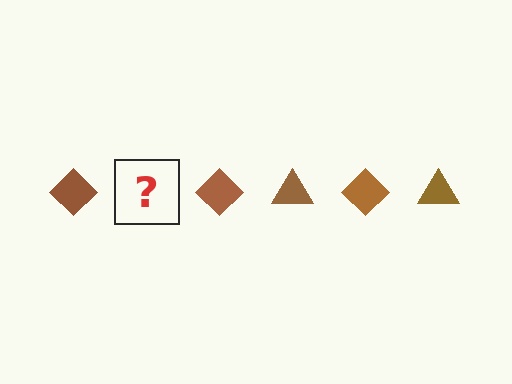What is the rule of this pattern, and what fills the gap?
The rule is that the pattern cycles through diamond, triangle shapes in brown. The gap should be filled with a brown triangle.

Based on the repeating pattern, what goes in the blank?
The blank should be a brown triangle.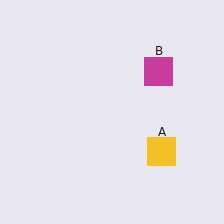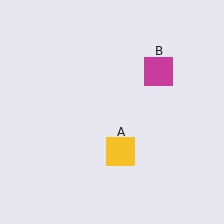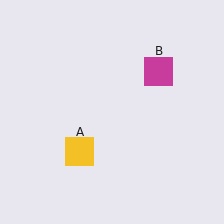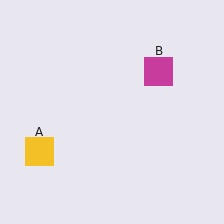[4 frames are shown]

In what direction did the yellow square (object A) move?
The yellow square (object A) moved left.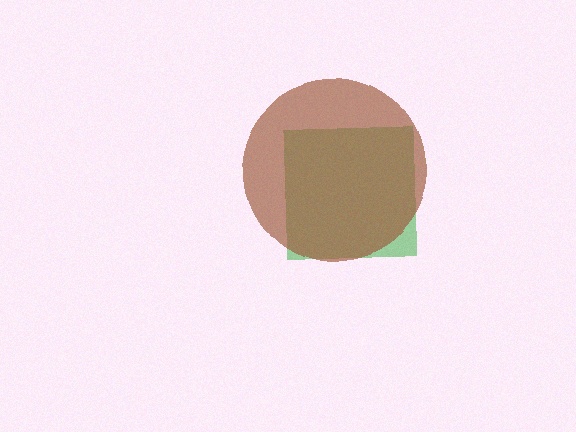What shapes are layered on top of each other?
The layered shapes are: a green square, a brown circle.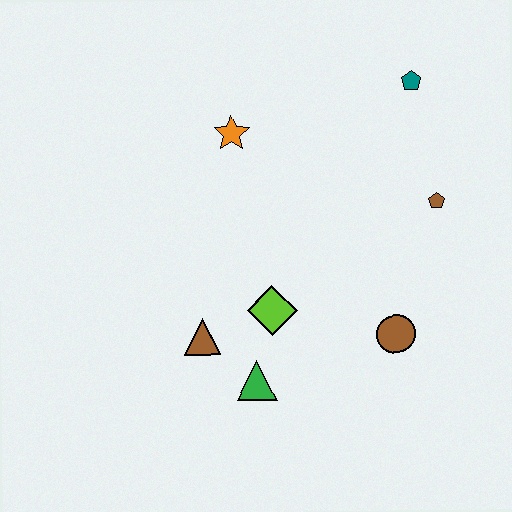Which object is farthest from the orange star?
The brown circle is farthest from the orange star.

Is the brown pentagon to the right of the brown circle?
Yes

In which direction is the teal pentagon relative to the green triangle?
The teal pentagon is above the green triangle.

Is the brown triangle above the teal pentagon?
No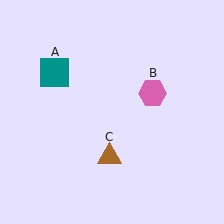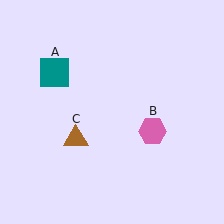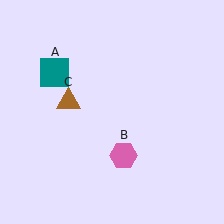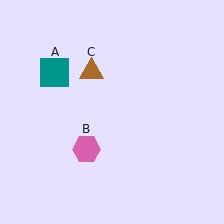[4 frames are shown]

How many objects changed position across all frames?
2 objects changed position: pink hexagon (object B), brown triangle (object C).